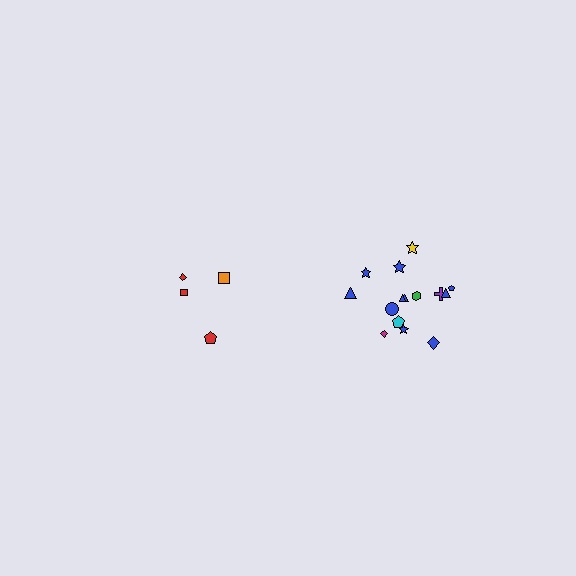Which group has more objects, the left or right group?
The right group.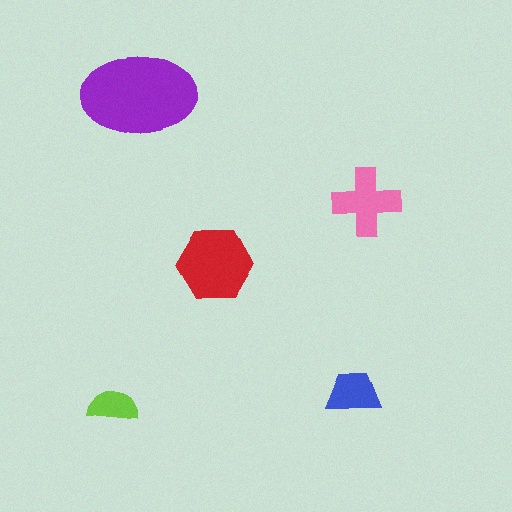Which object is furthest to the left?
The lime semicircle is leftmost.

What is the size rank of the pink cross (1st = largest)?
3rd.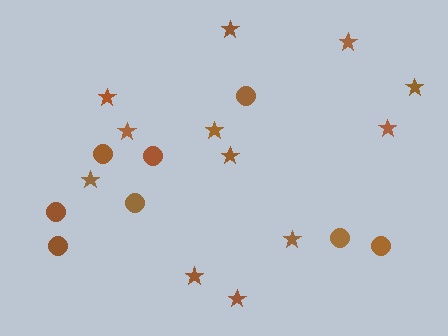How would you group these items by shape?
There are 2 groups: one group of stars (12) and one group of circles (8).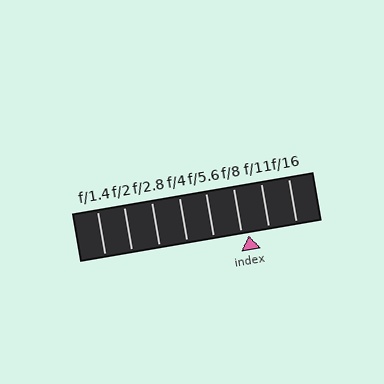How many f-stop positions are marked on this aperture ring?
There are 8 f-stop positions marked.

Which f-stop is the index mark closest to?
The index mark is closest to f/8.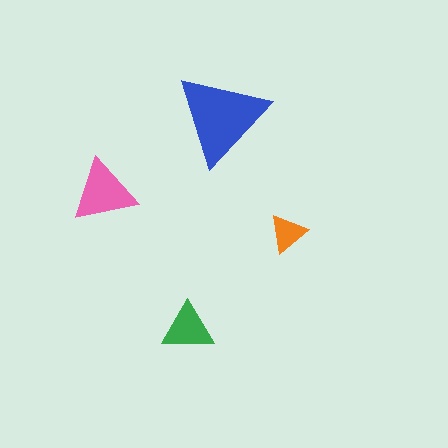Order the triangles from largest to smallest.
the blue one, the pink one, the green one, the orange one.